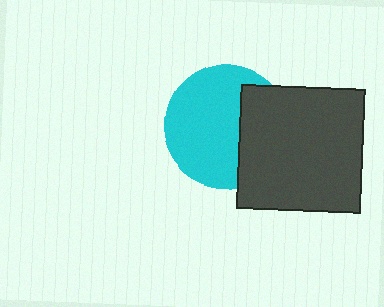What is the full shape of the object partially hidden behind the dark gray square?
The partially hidden object is a cyan circle.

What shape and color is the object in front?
The object in front is a dark gray square.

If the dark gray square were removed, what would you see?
You would see the complete cyan circle.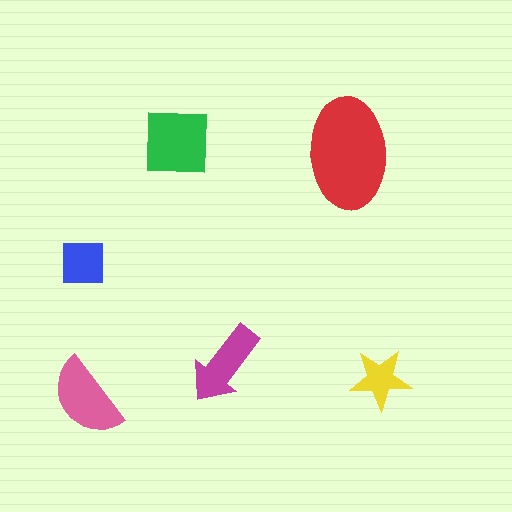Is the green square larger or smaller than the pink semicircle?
Larger.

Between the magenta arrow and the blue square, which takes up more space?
The magenta arrow.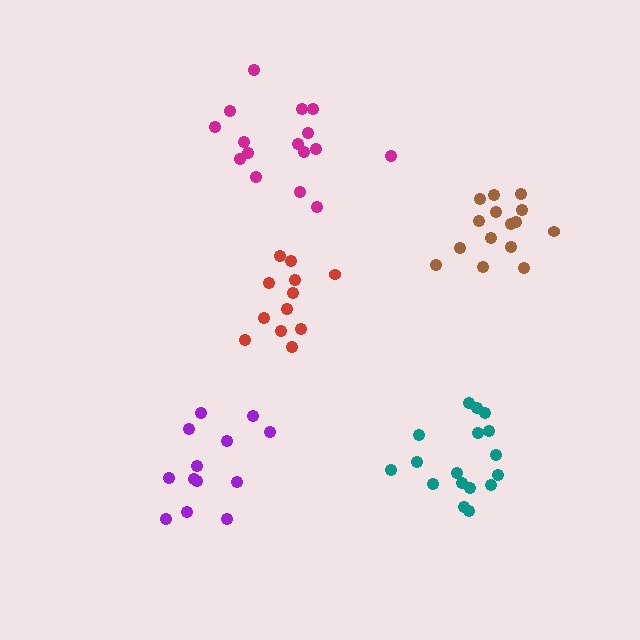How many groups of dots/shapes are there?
There are 5 groups.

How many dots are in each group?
Group 1: 13 dots, Group 2: 15 dots, Group 3: 12 dots, Group 4: 17 dots, Group 5: 16 dots (73 total).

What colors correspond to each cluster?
The clusters are colored: purple, brown, red, teal, magenta.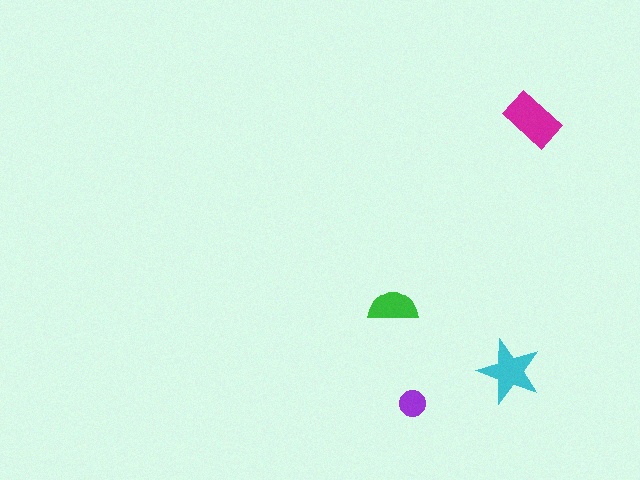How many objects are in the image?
There are 4 objects in the image.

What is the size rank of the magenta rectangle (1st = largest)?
1st.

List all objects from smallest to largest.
The purple circle, the green semicircle, the cyan star, the magenta rectangle.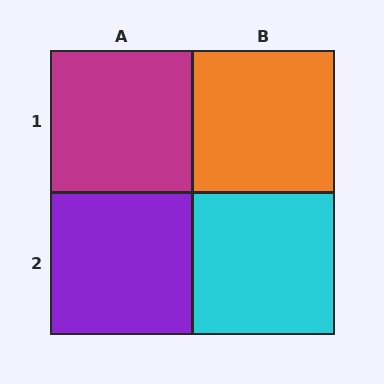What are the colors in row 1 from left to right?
Magenta, orange.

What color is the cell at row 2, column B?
Cyan.